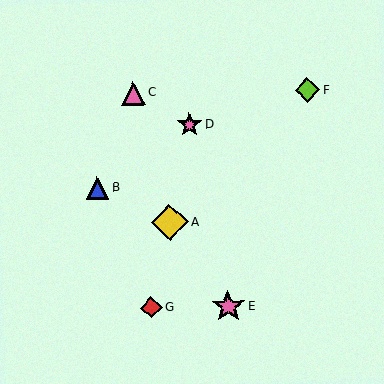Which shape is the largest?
The yellow diamond (labeled A) is the largest.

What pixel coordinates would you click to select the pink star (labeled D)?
Click at (189, 125) to select the pink star D.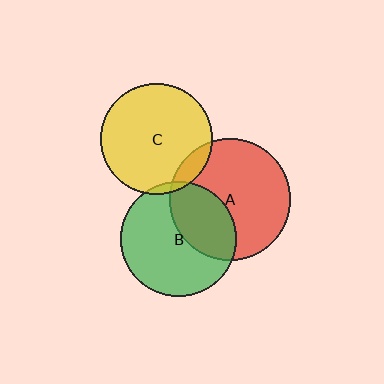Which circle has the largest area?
Circle A (red).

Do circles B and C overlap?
Yes.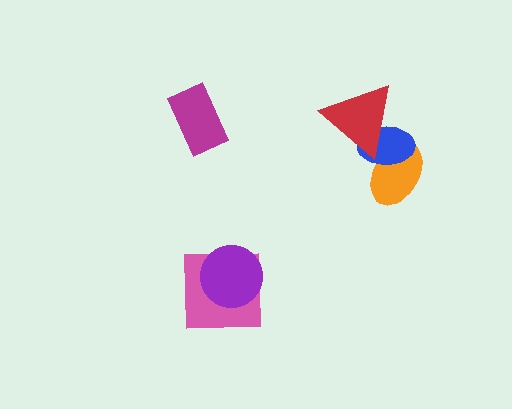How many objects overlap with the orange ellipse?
2 objects overlap with the orange ellipse.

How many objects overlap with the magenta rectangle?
0 objects overlap with the magenta rectangle.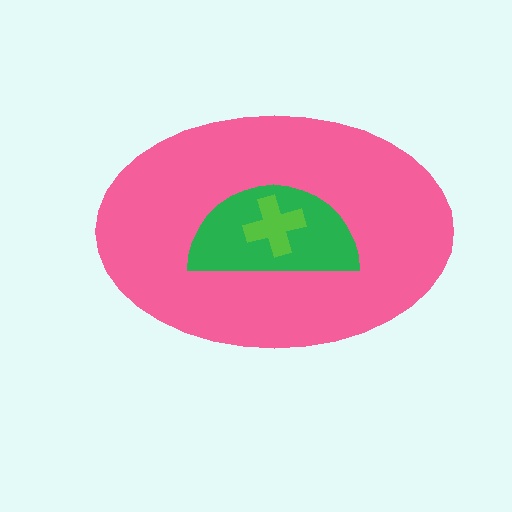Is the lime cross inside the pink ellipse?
Yes.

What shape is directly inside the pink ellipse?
The green semicircle.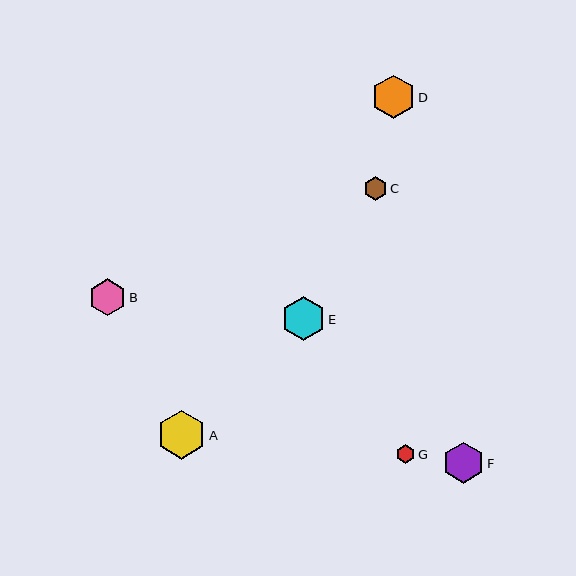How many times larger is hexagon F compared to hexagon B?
Hexagon F is approximately 1.1 times the size of hexagon B.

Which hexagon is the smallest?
Hexagon G is the smallest with a size of approximately 19 pixels.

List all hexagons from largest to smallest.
From largest to smallest: A, E, D, F, B, C, G.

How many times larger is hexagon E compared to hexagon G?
Hexagon E is approximately 2.3 times the size of hexagon G.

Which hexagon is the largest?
Hexagon A is the largest with a size of approximately 49 pixels.